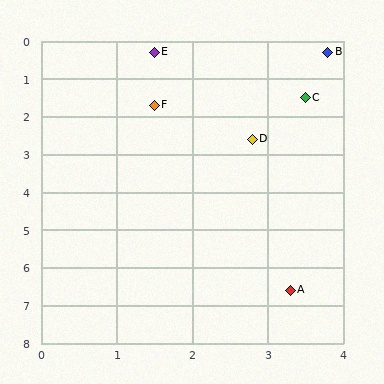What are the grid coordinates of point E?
Point E is at approximately (1.5, 0.3).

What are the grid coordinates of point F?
Point F is at approximately (1.5, 1.7).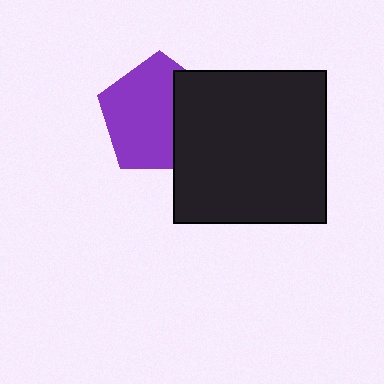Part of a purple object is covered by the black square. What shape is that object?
It is a pentagon.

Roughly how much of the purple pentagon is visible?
Most of it is visible (roughly 67%).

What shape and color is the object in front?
The object in front is a black square.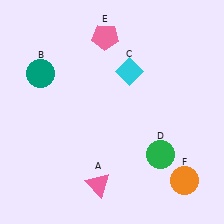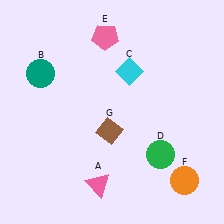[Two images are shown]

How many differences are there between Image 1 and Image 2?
There is 1 difference between the two images.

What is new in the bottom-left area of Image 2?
A brown diamond (G) was added in the bottom-left area of Image 2.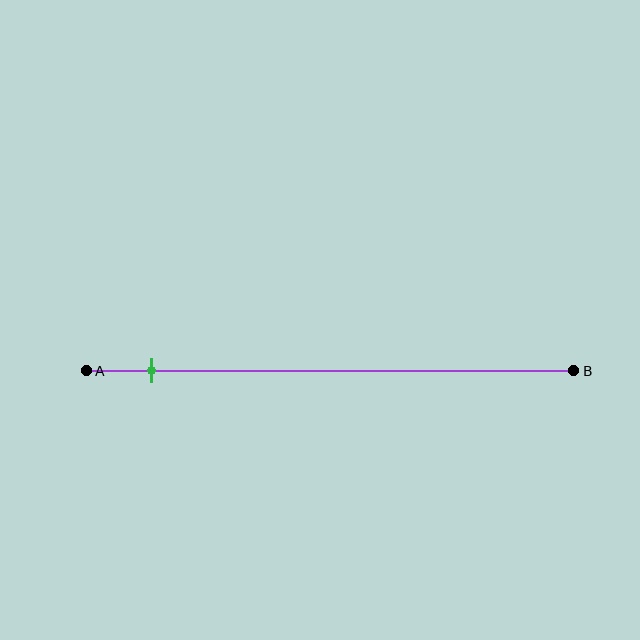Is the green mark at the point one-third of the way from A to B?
No, the mark is at about 15% from A, not at the 33% one-third point.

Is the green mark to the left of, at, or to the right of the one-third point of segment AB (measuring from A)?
The green mark is to the left of the one-third point of segment AB.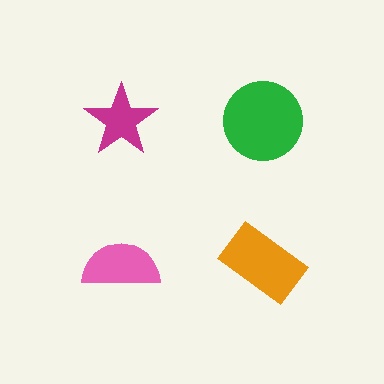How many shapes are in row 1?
2 shapes.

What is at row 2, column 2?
An orange rectangle.